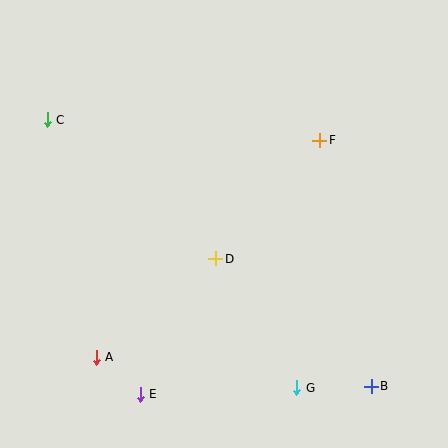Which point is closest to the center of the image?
Point D at (216, 259) is closest to the center.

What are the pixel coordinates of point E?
Point E is at (140, 394).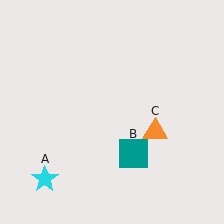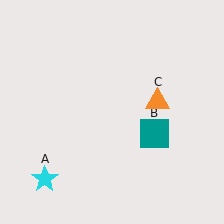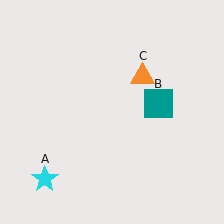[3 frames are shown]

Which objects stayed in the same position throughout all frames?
Cyan star (object A) remained stationary.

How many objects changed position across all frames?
2 objects changed position: teal square (object B), orange triangle (object C).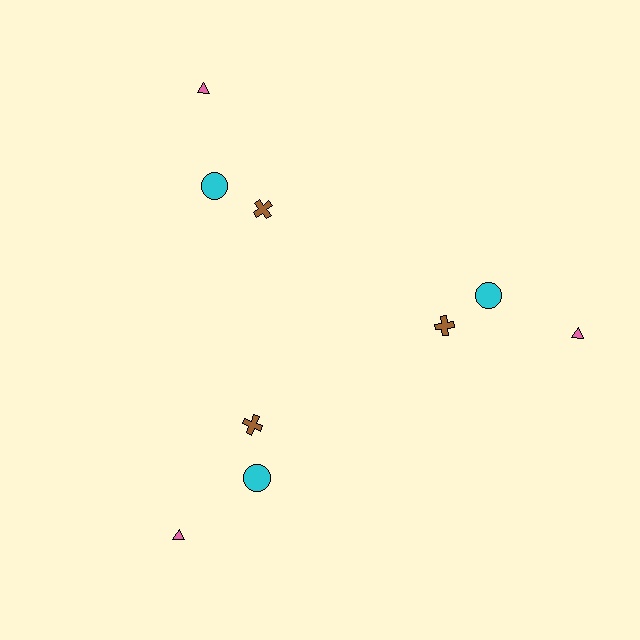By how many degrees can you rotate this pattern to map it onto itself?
The pattern maps onto itself every 120 degrees of rotation.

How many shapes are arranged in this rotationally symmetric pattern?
There are 9 shapes, arranged in 3 groups of 3.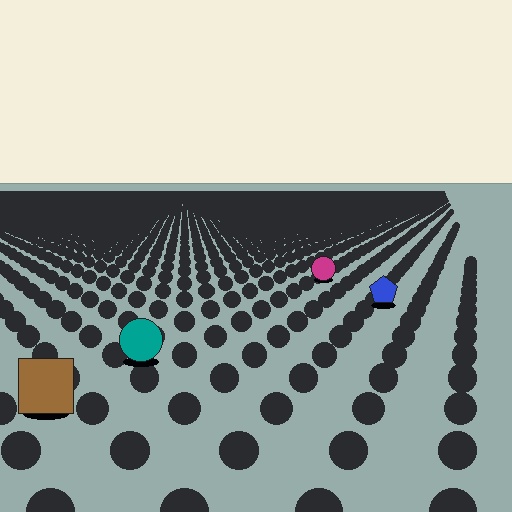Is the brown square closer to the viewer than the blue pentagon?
Yes. The brown square is closer — you can tell from the texture gradient: the ground texture is coarser near it.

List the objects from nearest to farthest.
From nearest to farthest: the brown square, the teal circle, the blue pentagon, the magenta circle.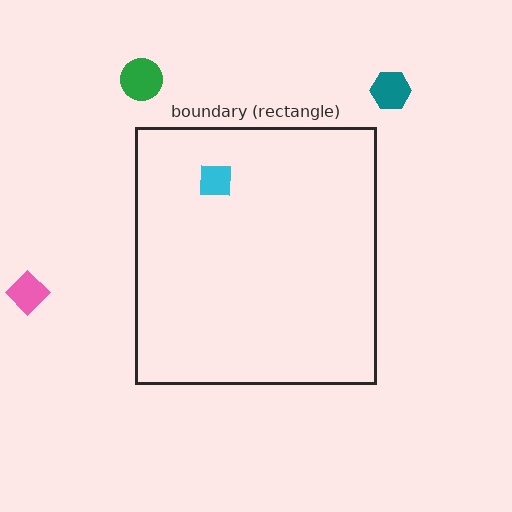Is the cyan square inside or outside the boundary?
Inside.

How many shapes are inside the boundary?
1 inside, 3 outside.